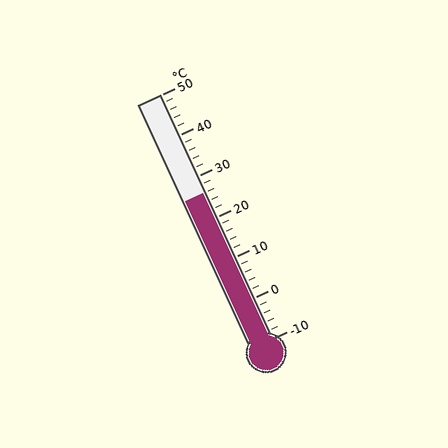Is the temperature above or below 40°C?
The temperature is below 40°C.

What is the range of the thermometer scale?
The thermometer scale ranges from -10°C to 50°C.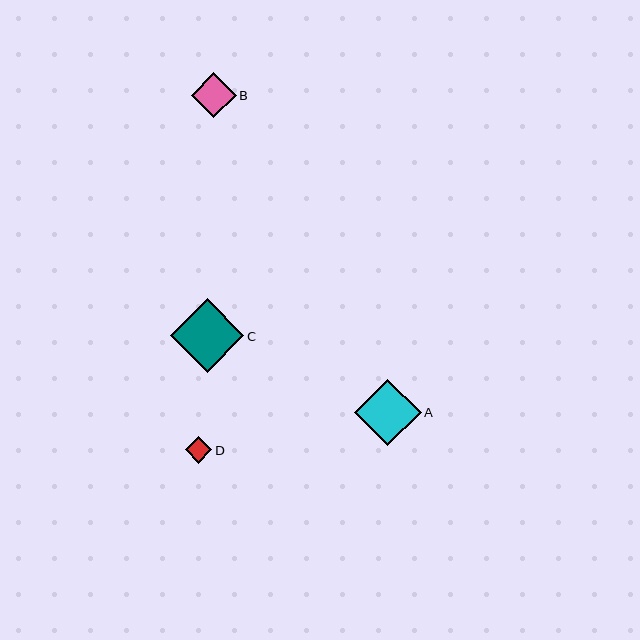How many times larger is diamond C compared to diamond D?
Diamond C is approximately 2.8 times the size of diamond D.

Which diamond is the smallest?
Diamond D is the smallest with a size of approximately 26 pixels.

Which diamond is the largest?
Diamond C is the largest with a size of approximately 74 pixels.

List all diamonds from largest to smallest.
From largest to smallest: C, A, B, D.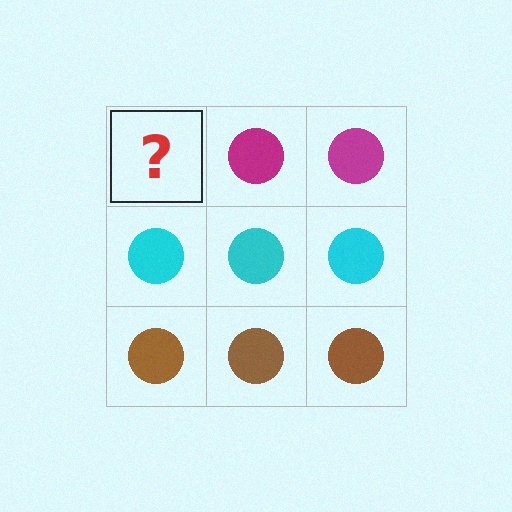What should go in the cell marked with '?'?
The missing cell should contain a magenta circle.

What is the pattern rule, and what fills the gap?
The rule is that each row has a consistent color. The gap should be filled with a magenta circle.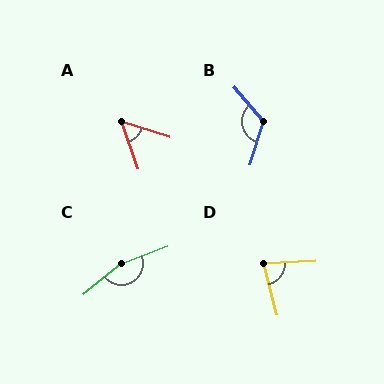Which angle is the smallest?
A, at approximately 53 degrees.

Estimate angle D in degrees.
Approximately 78 degrees.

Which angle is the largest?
C, at approximately 161 degrees.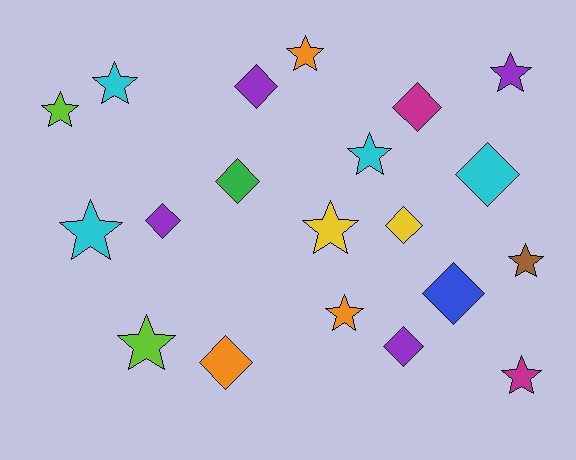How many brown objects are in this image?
There is 1 brown object.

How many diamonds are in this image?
There are 9 diamonds.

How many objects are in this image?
There are 20 objects.